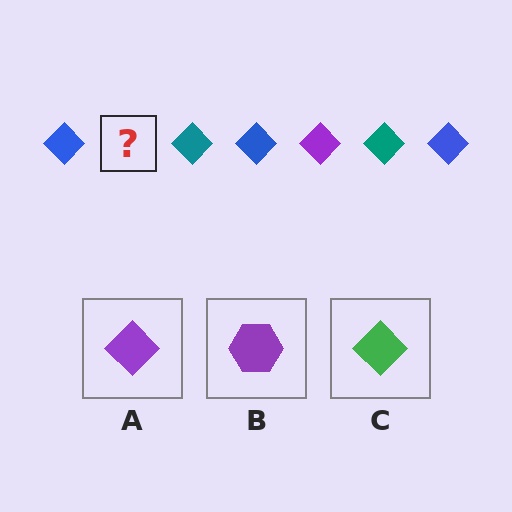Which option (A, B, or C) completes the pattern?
A.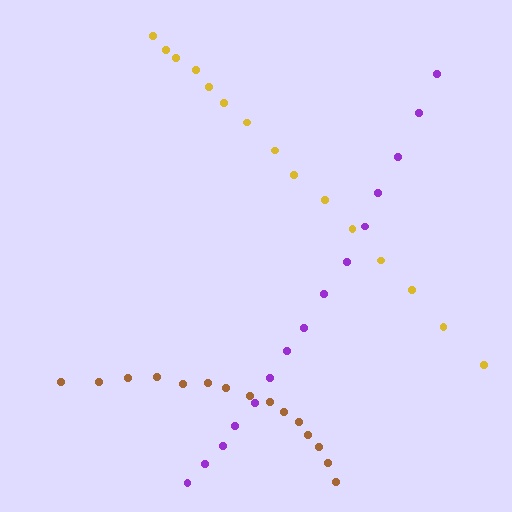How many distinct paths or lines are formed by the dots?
There are 3 distinct paths.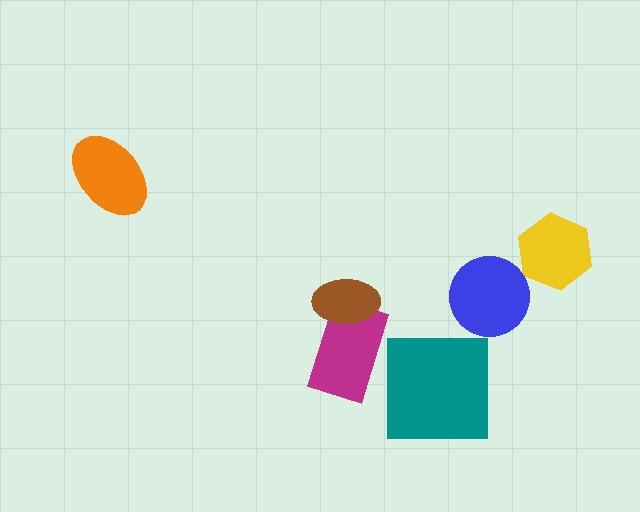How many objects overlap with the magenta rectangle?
1 object overlaps with the magenta rectangle.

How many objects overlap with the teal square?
0 objects overlap with the teal square.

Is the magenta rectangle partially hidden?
Yes, it is partially covered by another shape.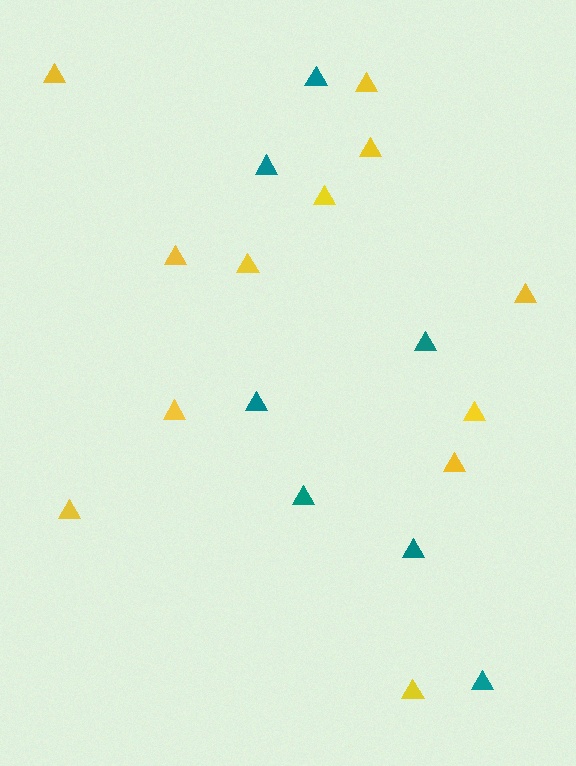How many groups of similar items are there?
There are 2 groups: one group of teal triangles (7) and one group of yellow triangles (12).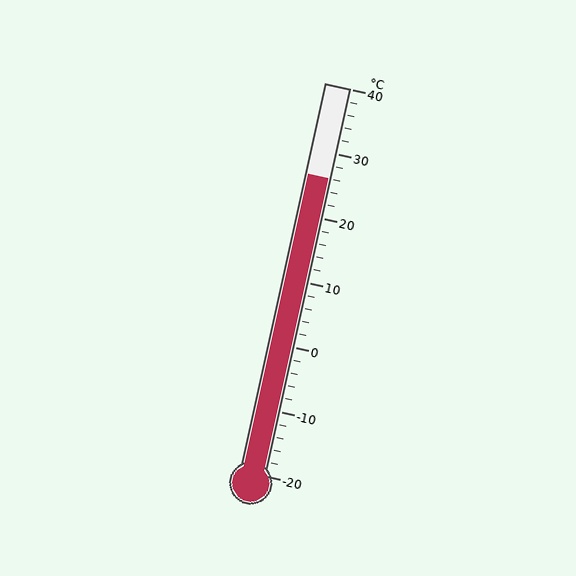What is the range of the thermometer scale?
The thermometer scale ranges from -20°C to 40°C.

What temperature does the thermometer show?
The thermometer shows approximately 26°C.